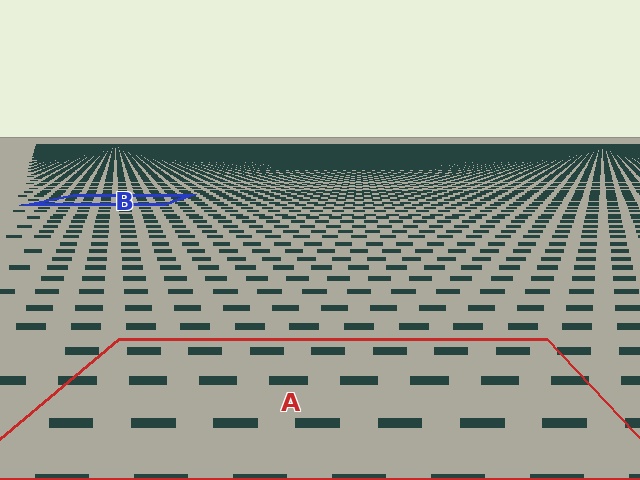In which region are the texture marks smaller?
The texture marks are smaller in region B, because it is farther away.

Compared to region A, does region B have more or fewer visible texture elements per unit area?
Region B has more texture elements per unit area — they are packed more densely because it is farther away.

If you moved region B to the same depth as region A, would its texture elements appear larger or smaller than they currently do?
They would appear larger. At a closer depth, the same texture elements are projected at a bigger on-screen size.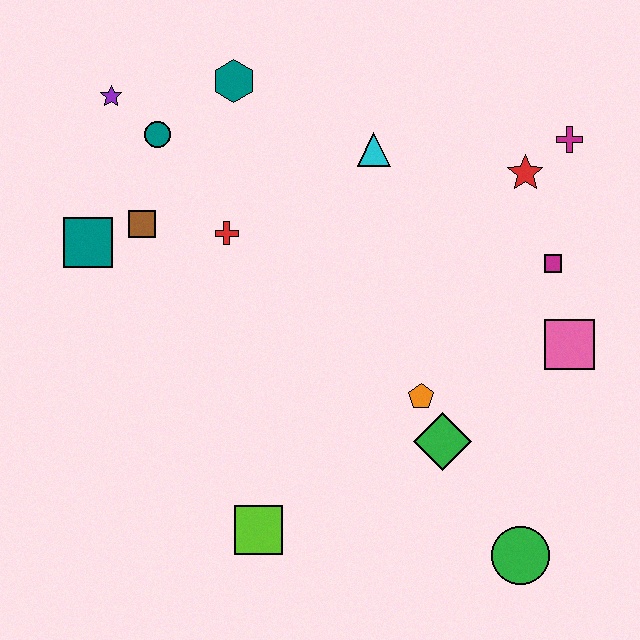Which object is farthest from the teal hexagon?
The green circle is farthest from the teal hexagon.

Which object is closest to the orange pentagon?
The green diamond is closest to the orange pentagon.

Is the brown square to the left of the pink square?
Yes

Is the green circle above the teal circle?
No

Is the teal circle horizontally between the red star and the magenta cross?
No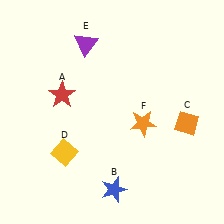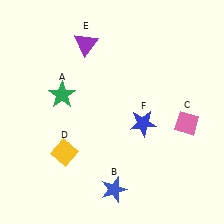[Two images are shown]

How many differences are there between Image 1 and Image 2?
There are 3 differences between the two images.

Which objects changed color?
A changed from red to green. C changed from orange to pink. F changed from orange to blue.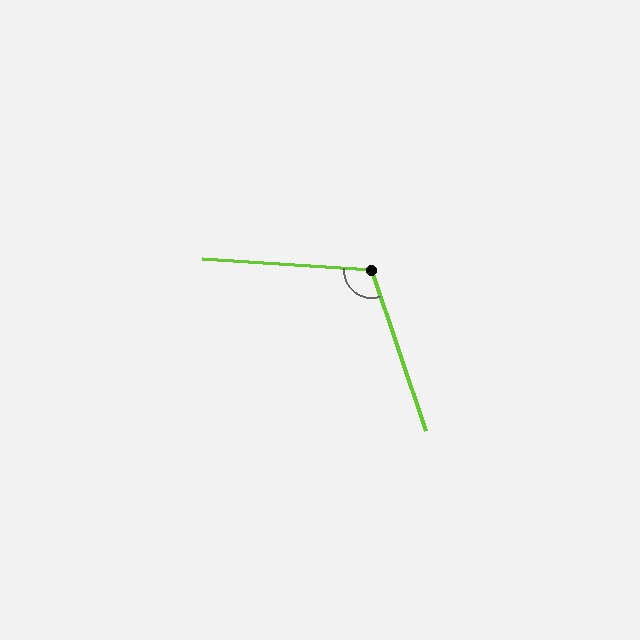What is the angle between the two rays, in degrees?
Approximately 112 degrees.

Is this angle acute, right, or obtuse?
It is obtuse.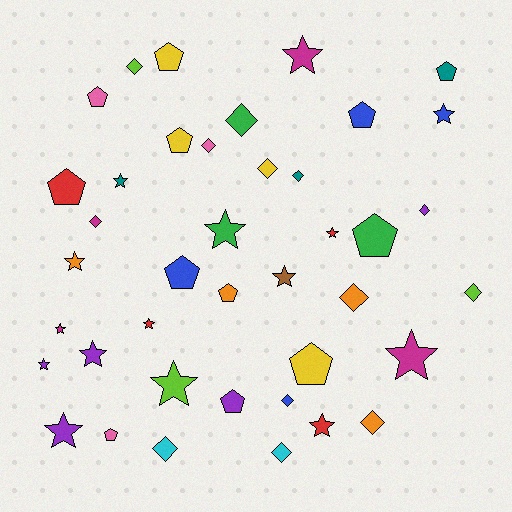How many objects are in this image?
There are 40 objects.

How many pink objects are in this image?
There are 3 pink objects.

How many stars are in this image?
There are 15 stars.